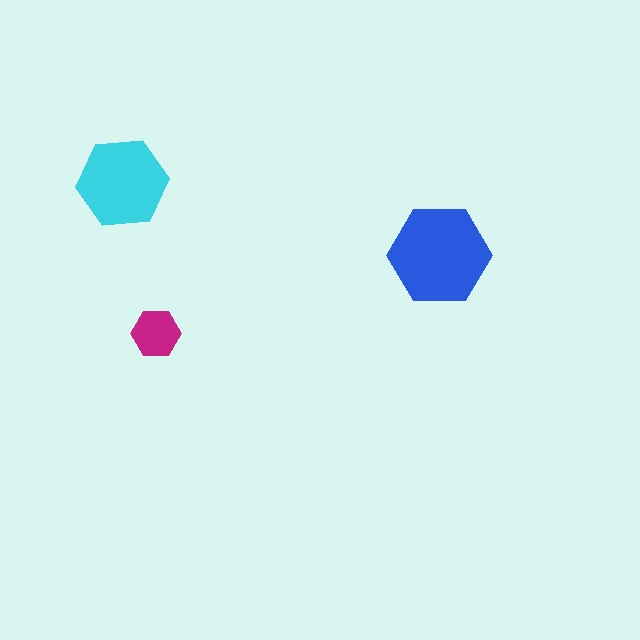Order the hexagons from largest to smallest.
the blue one, the cyan one, the magenta one.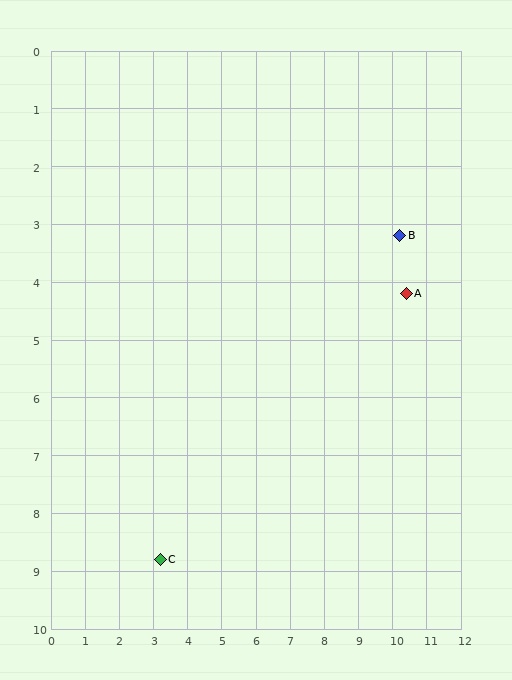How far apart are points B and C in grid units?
Points B and C are about 9.0 grid units apart.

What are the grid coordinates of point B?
Point B is at approximately (10.2, 3.2).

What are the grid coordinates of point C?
Point C is at approximately (3.2, 8.8).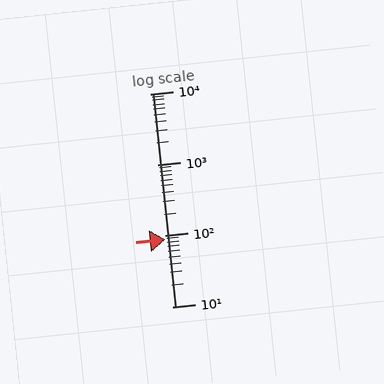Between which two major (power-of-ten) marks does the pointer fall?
The pointer is between 10 and 100.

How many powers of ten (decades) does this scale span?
The scale spans 3 decades, from 10 to 10000.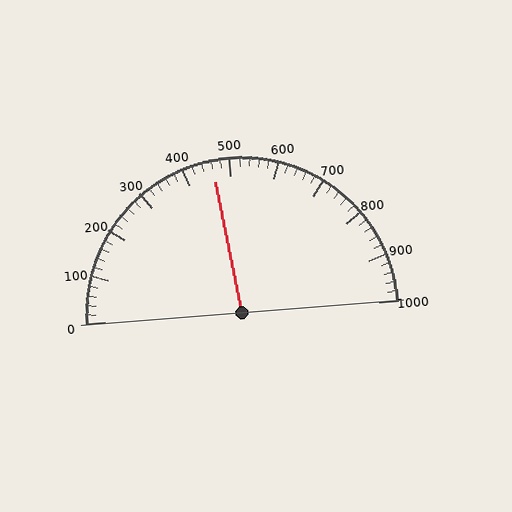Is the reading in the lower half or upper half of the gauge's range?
The reading is in the lower half of the range (0 to 1000).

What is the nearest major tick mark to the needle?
The nearest major tick mark is 500.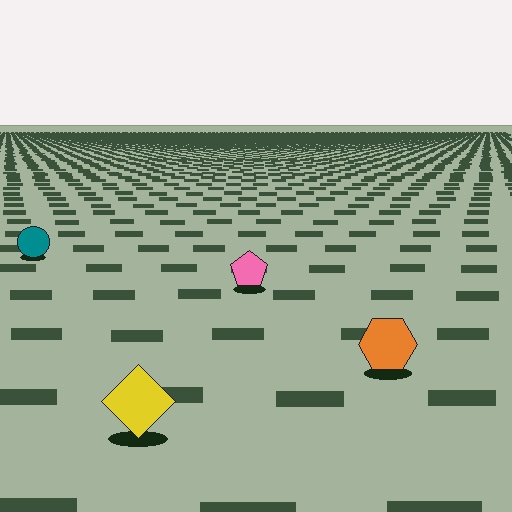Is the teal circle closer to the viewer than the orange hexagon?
No. The orange hexagon is closer — you can tell from the texture gradient: the ground texture is coarser near it.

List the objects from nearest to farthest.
From nearest to farthest: the yellow diamond, the orange hexagon, the pink pentagon, the teal circle.